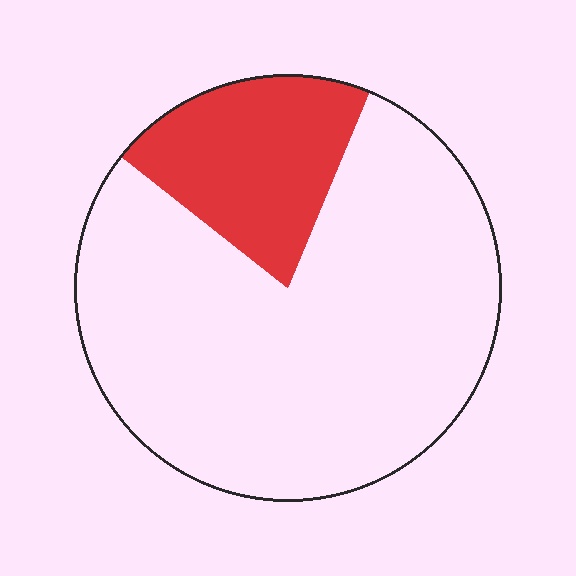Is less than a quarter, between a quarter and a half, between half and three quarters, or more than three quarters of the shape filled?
Less than a quarter.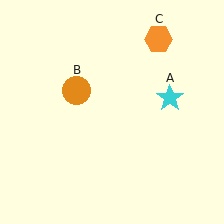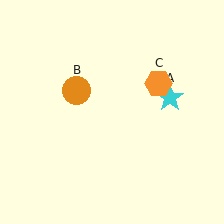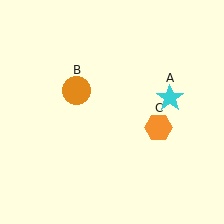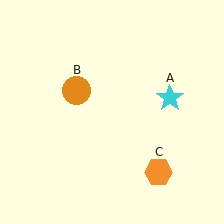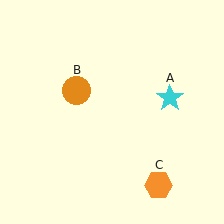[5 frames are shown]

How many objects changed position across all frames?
1 object changed position: orange hexagon (object C).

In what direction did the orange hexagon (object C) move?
The orange hexagon (object C) moved down.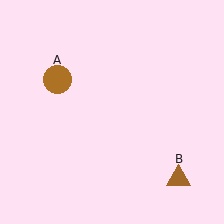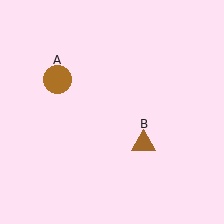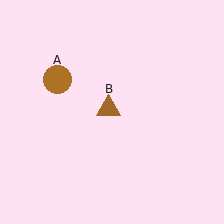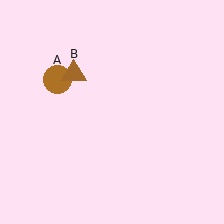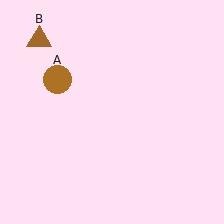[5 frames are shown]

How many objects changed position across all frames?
1 object changed position: brown triangle (object B).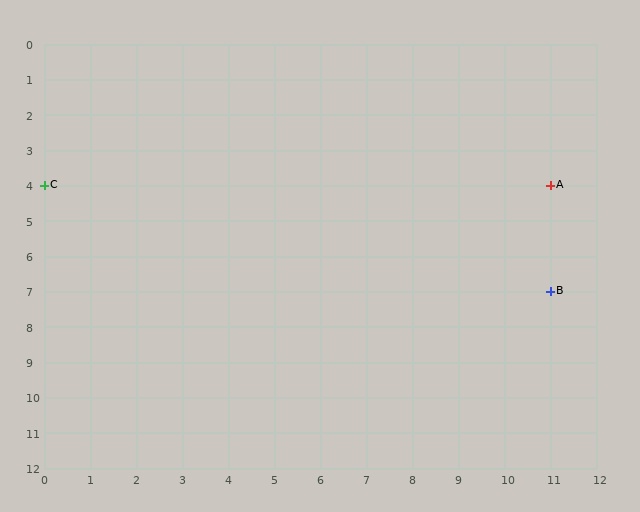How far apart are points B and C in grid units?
Points B and C are 11 columns and 3 rows apart (about 11.4 grid units diagonally).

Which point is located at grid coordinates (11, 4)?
Point A is at (11, 4).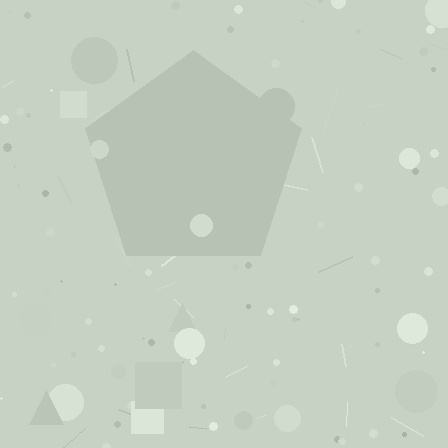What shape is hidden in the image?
A pentagon is hidden in the image.